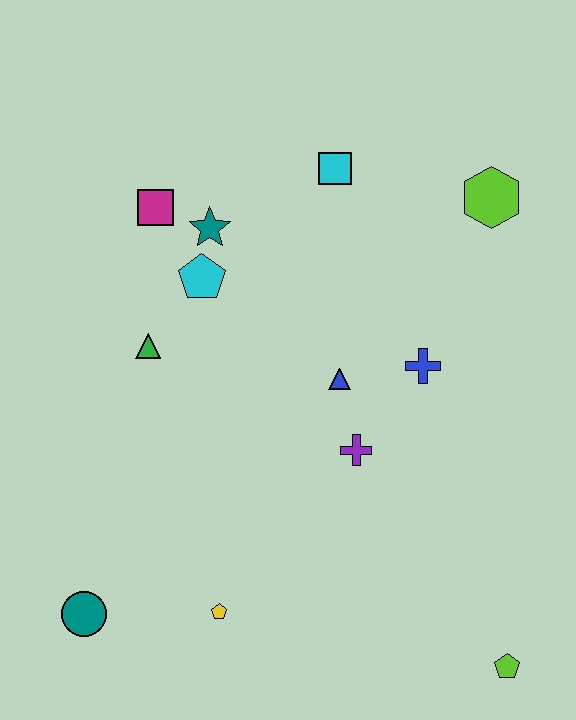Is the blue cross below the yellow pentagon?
No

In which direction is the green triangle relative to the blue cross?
The green triangle is to the left of the blue cross.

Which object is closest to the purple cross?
The blue triangle is closest to the purple cross.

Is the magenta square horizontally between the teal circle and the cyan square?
Yes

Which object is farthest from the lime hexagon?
The teal circle is farthest from the lime hexagon.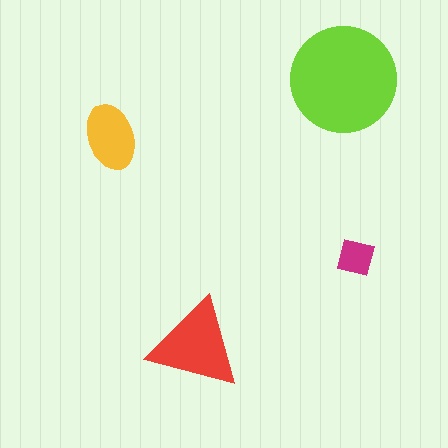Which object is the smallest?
The magenta square.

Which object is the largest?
The lime circle.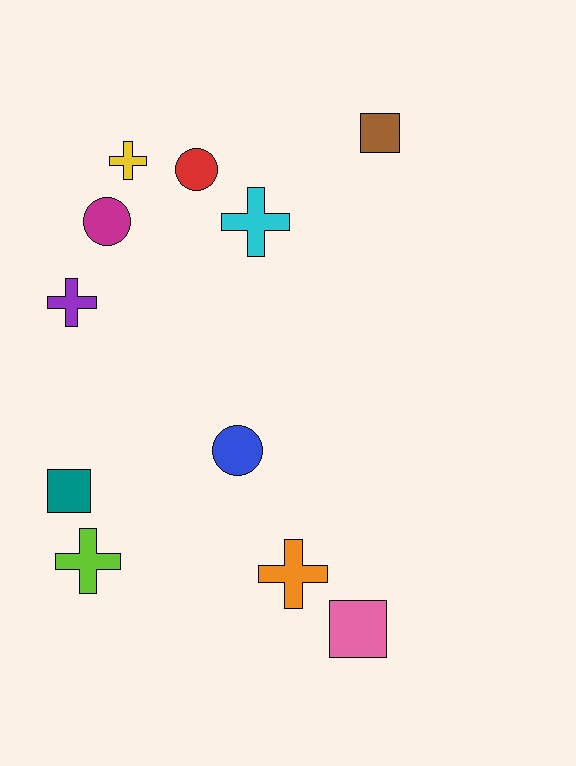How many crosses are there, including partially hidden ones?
There are 5 crosses.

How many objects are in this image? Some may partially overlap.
There are 11 objects.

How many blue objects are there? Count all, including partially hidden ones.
There is 1 blue object.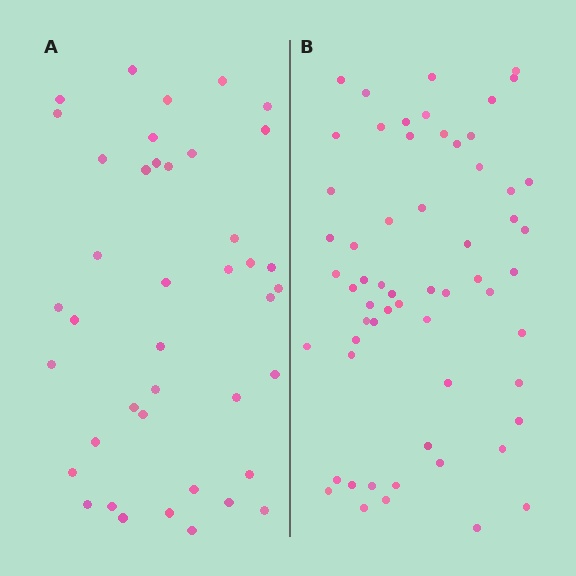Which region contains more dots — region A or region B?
Region B (the right region) has more dots.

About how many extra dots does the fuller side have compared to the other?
Region B has approximately 20 more dots than region A.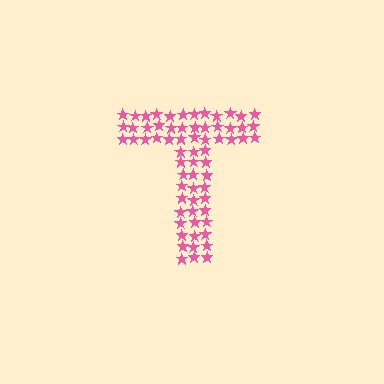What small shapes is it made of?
It is made of small stars.